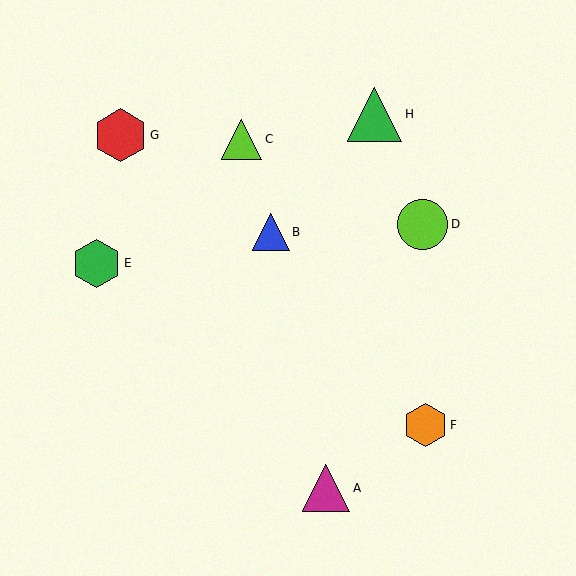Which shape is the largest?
The green triangle (labeled H) is the largest.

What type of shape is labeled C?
Shape C is a lime triangle.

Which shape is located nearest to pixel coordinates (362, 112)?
The green triangle (labeled H) at (375, 114) is nearest to that location.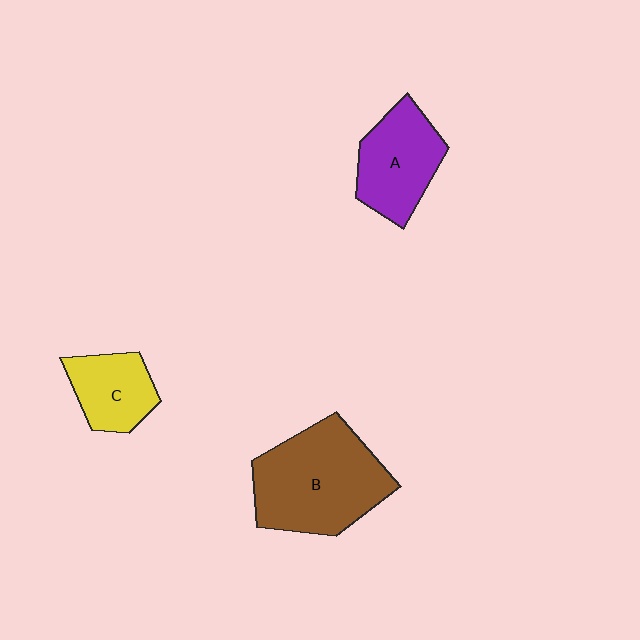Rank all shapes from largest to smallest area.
From largest to smallest: B (brown), A (purple), C (yellow).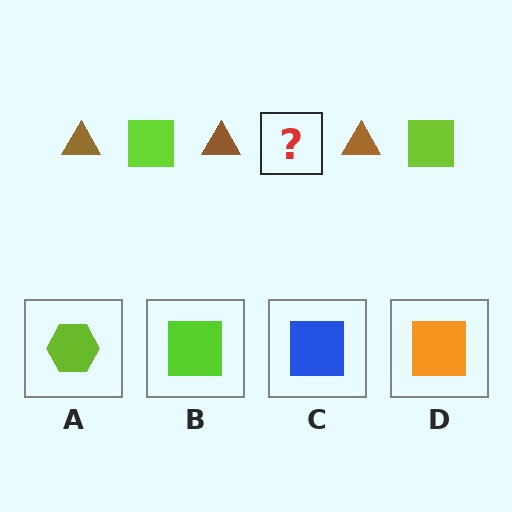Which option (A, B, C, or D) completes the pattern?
B.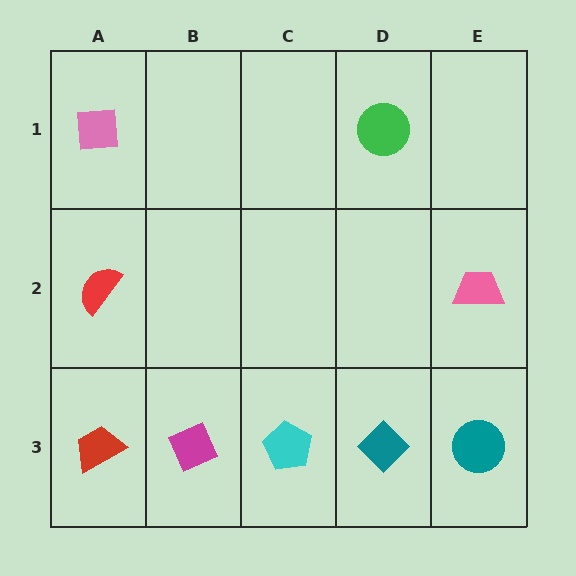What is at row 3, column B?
A magenta diamond.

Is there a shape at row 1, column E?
No, that cell is empty.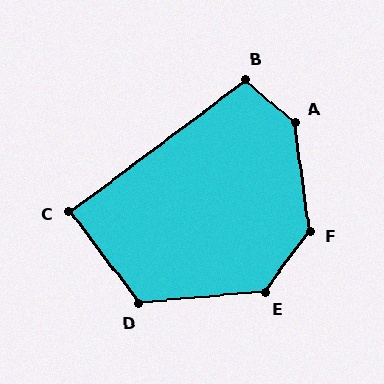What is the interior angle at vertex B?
Approximately 102 degrees (obtuse).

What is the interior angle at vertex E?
Approximately 131 degrees (obtuse).